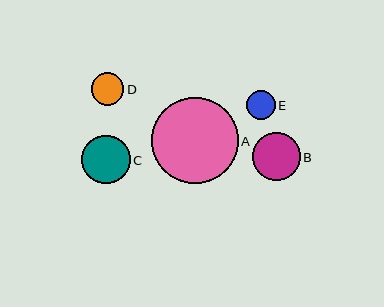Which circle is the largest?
Circle A is the largest with a size of approximately 86 pixels.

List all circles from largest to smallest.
From largest to smallest: A, C, B, D, E.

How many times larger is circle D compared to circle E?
Circle D is approximately 1.1 times the size of circle E.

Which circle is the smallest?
Circle E is the smallest with a size of approximately 29 pixels.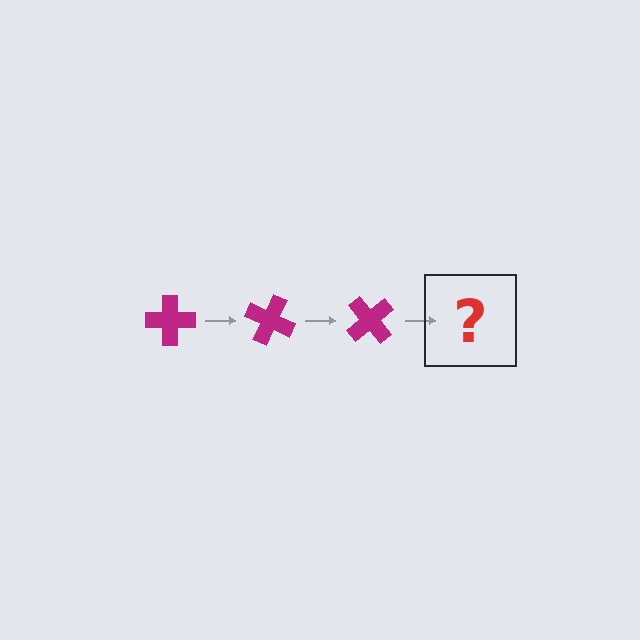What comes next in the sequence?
The next element should be a magenta cross rotated 75 degrees.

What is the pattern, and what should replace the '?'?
The pattern is that the cross rotates 25 degrees each step. The '?' should be a magenta cross rotated 75 degrees.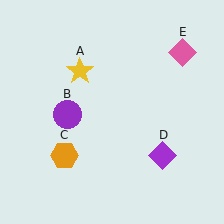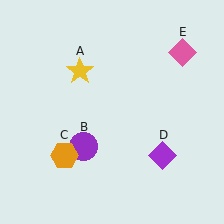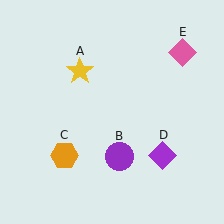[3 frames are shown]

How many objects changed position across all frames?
1 object changed position: purple circle (object B).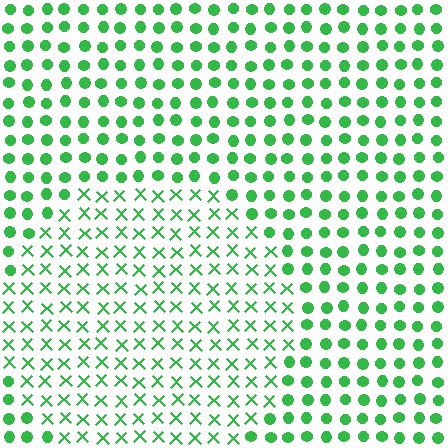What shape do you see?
I see a circle.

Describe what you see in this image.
The image is filled with small green elements arranged in a uniform grid. A circle-shaped region contains X marks, while the surrounding area contains circles. The boundary is defined purely by the change in element shape.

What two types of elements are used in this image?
The image uses X marks inside the circle region and circles outside it.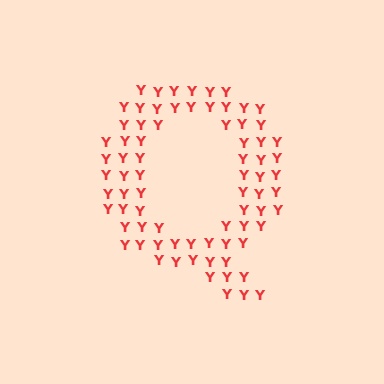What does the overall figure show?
The overall figure shows the letter Q.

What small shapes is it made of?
It is made of small letter Y's.